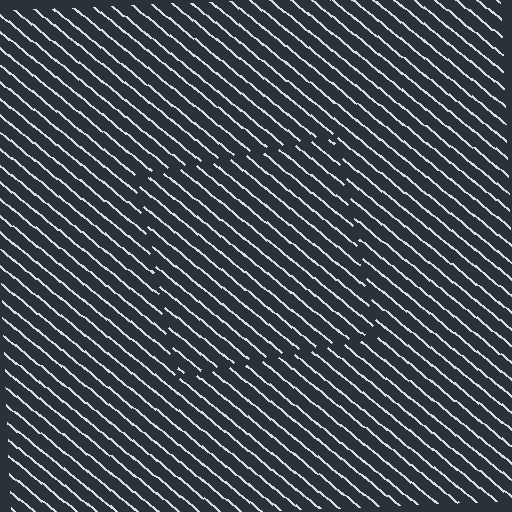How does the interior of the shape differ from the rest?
The interior of the shape contains the same grating, shifted by half a period — the contour is defined by the phase discontinuity where line-ends from the inner and outer gratings abut.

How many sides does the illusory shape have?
4 sides — the line-ends trace a square.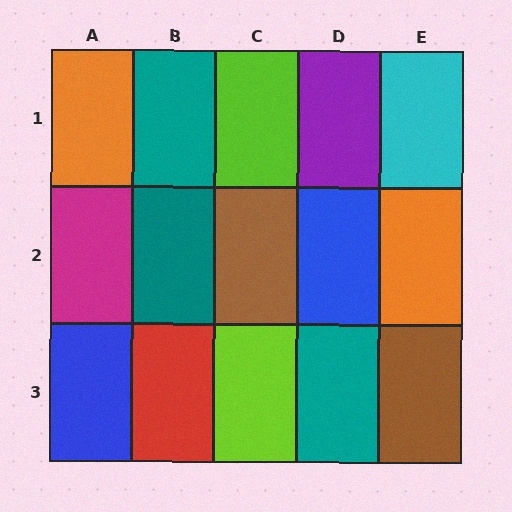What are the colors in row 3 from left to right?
Blue, red, lime, teal, brown.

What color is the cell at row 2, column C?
Brown.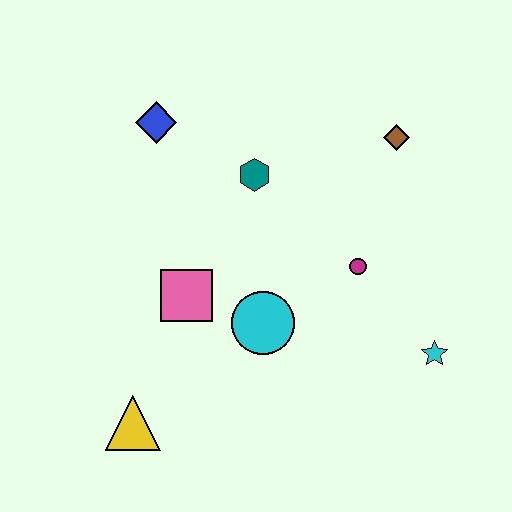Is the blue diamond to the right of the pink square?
No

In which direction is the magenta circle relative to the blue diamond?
The magenta circle is to the right of the blue diamond.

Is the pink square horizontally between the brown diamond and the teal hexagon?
No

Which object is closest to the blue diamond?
The teal hexagon is closest to the blue diamond.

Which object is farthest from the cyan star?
The blue diamond is farthest from the cyan star.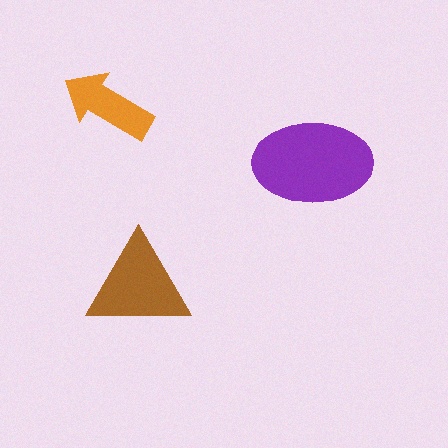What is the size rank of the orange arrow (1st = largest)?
3rd.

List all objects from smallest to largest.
The orange arrow, the brown triangle, the purple ellipse.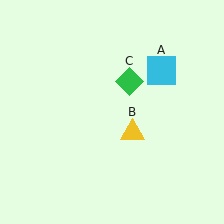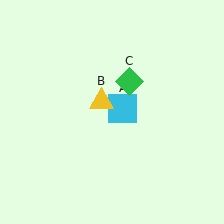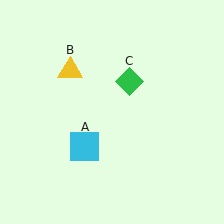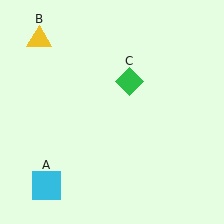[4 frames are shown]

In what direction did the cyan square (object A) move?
The cyan square (object A) moved down and to the left.